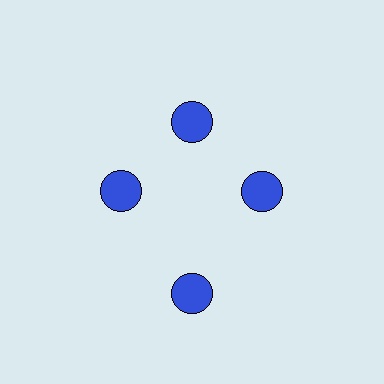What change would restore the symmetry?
The symmetry would be restored by moving it inward, back onto the ring so that all 4 circles sit at equal angles and equal distance from the center.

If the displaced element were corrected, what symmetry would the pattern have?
It would have 4-fold rotational symmetry — the pattern would map onto itself every 90 degrees.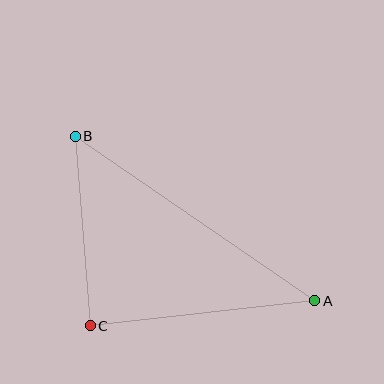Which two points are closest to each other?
Points B and C are closest to each other.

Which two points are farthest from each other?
Points A and B are farthest from each other.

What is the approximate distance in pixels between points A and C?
The distance between A and C is approximately 226 pixels.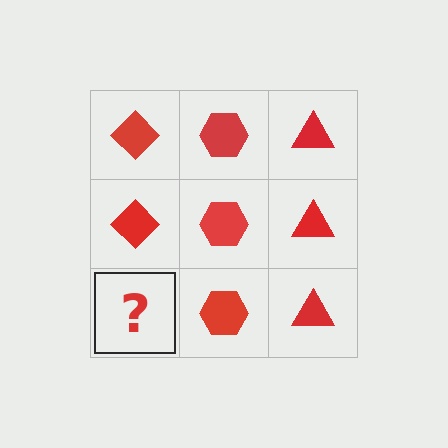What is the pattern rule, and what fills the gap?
The rule is that each column has a consistent shape. The gap should be filled with a red diamond.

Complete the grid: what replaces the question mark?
The question mark should be replaced with a red diamond.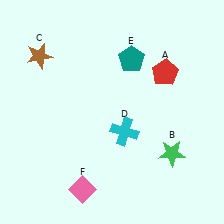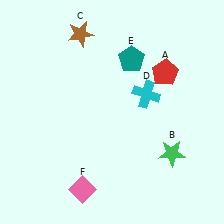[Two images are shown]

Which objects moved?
The objects that moved are: the brown star (C), the cyan cross (D).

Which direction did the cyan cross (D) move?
The cyan cross (D) moved up.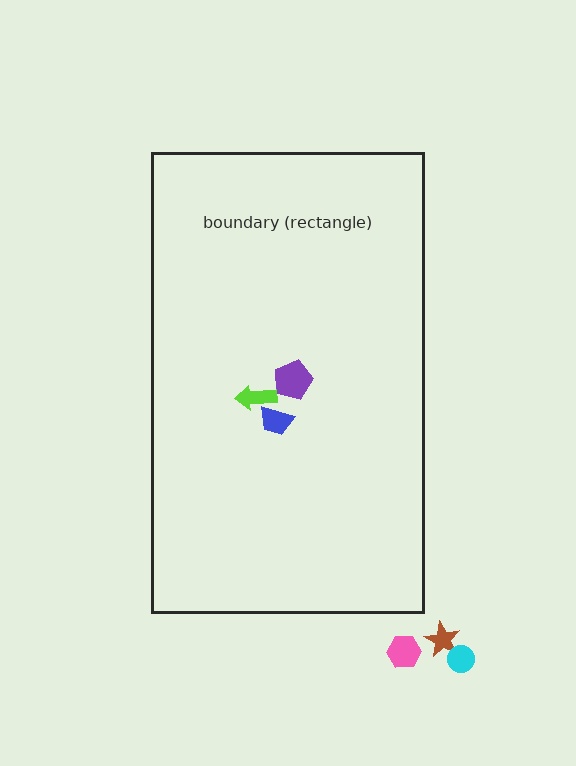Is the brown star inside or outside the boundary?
Outside.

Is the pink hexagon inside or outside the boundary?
Outside.